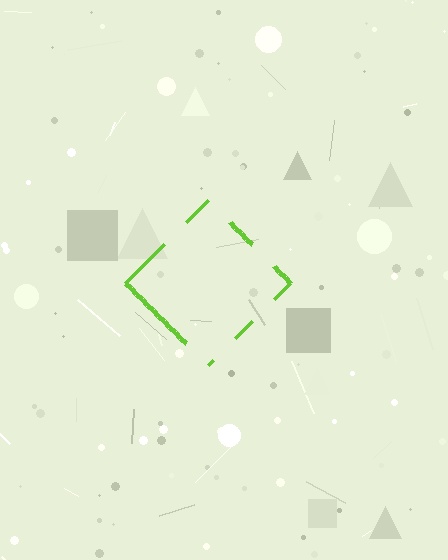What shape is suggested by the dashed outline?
The dashed outline suggests a diamond.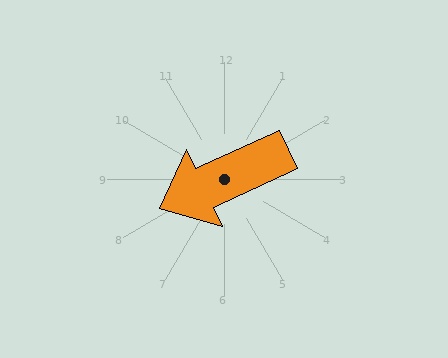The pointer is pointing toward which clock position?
Roughly 8 o'clock.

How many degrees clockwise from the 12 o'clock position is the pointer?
Approximately 245 degrees.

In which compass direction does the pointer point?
Southwest.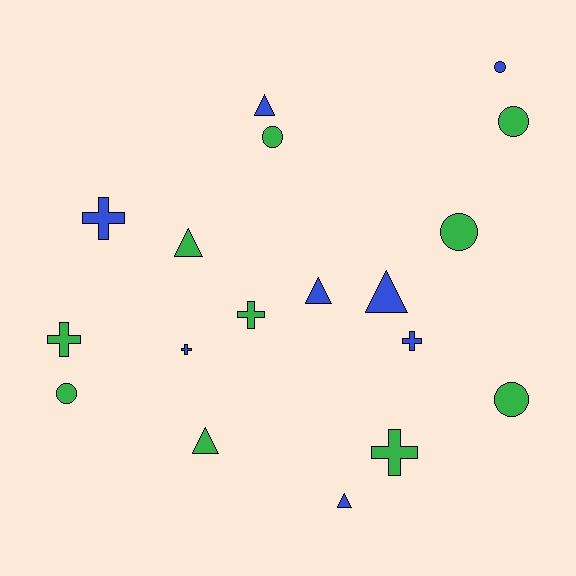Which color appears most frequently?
Green, with 10 objects.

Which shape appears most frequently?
Cross, with 6 objects.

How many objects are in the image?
There are 18 objects.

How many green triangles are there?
There are 2 green triangles.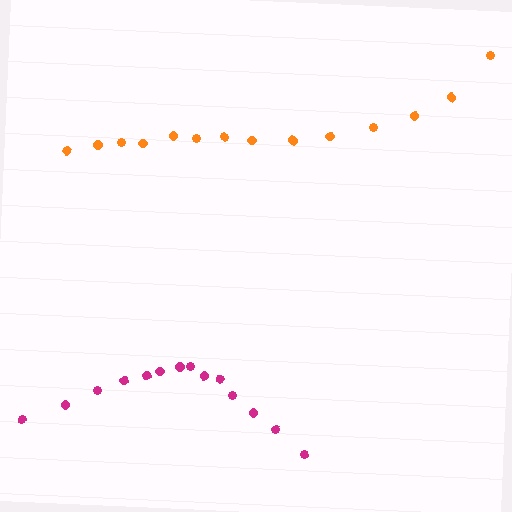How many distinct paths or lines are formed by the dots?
There are 2 distinct paths.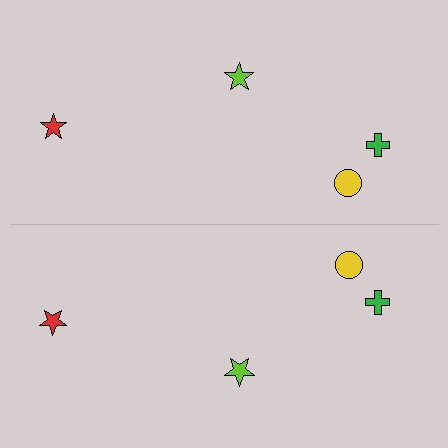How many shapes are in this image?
There are 8 shapes in this image.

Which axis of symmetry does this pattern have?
The pattern has a horizontal axis of symmetry running through the center of the image.